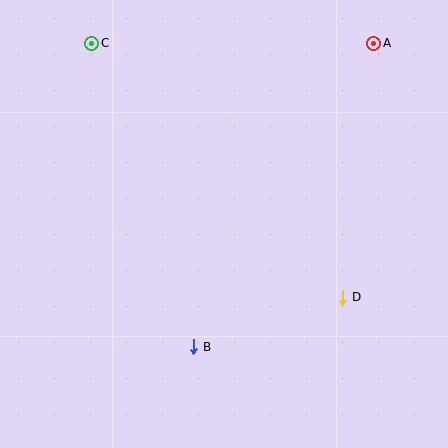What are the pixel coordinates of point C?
Point C is at (92, 43).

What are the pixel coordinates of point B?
Point B is at (194, 347).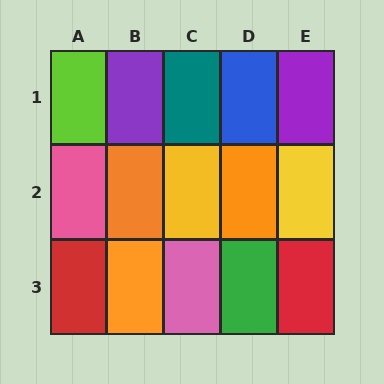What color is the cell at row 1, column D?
Blue.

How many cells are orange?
3 cells are orange.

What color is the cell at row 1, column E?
Purple.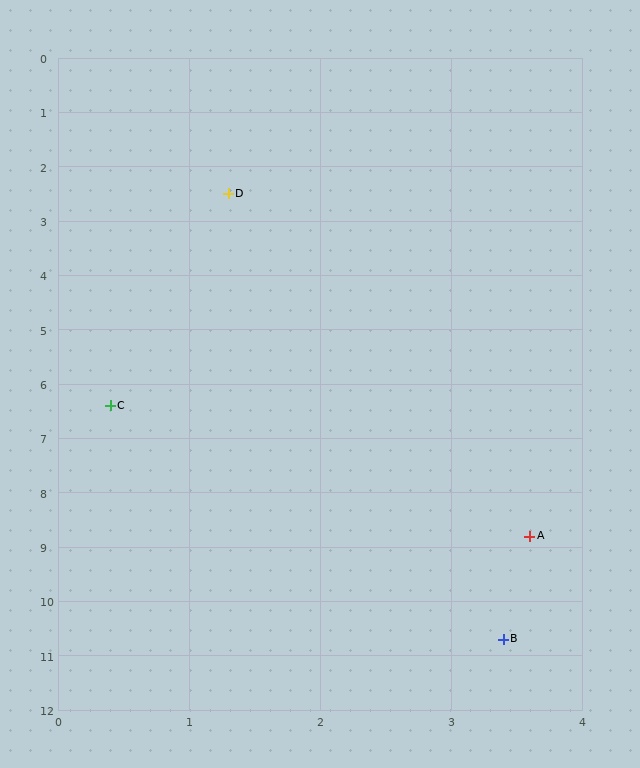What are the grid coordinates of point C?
Point C is at approximately (0.4, 6.4).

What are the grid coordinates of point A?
Point A is at approximately (3.6, 8.8).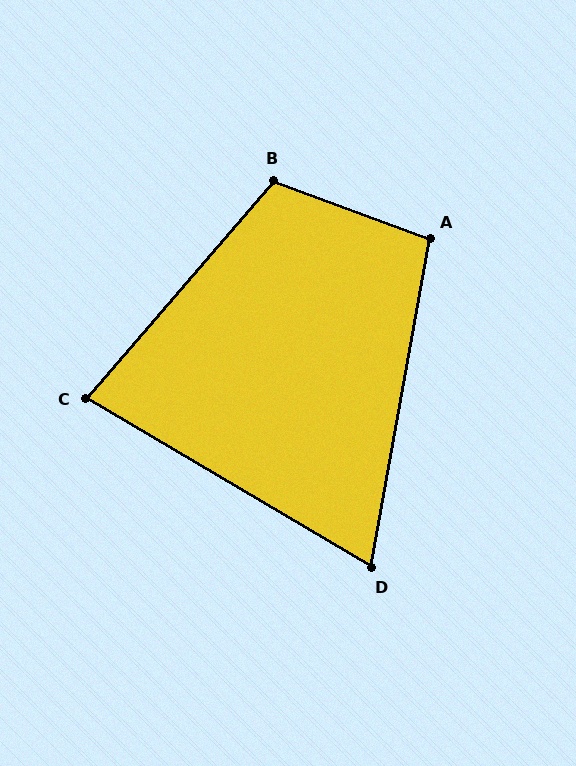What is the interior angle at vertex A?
Approximately 100 degrees (obtuse).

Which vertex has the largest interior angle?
B, at approximately 110 degrees.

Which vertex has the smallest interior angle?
D, at approximately 70 degrees.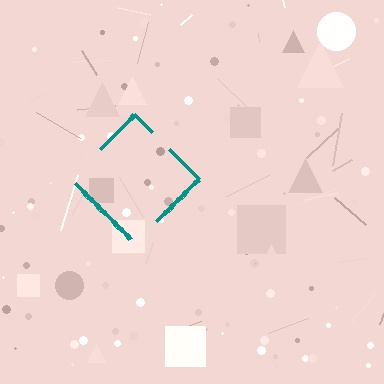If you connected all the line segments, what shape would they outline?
They would outline a diamond.